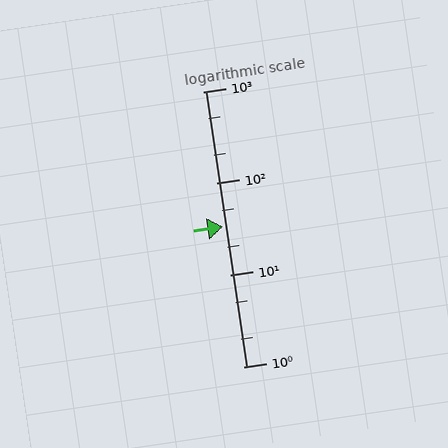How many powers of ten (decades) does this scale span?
The scale spans 3 decades, from 1 to 1000.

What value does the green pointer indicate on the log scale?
The pointer indicates approximately 34.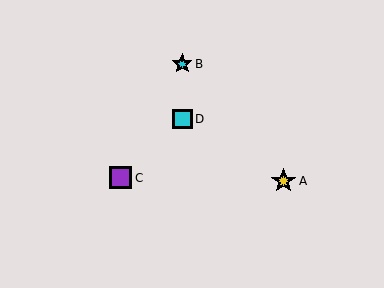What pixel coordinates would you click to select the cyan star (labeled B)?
Click at (182, 64) to select the cyan star B.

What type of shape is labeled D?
Shape D is a cyan square.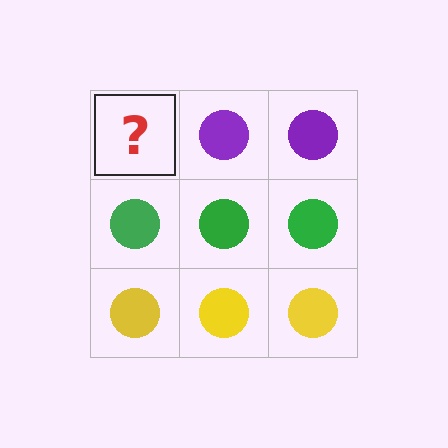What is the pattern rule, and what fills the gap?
The rule is that each row has a consistent color. The gap should be filled with a purple circle.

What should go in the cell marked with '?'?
The missing cell should contain a purple circle.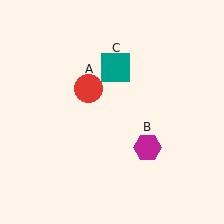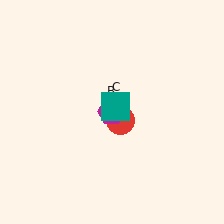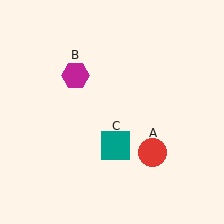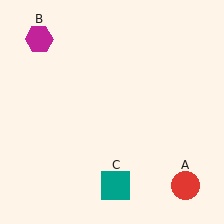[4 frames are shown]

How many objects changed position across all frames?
3 objects changed position: red circle (object A), magenta hexagon (object B), teal square (object C).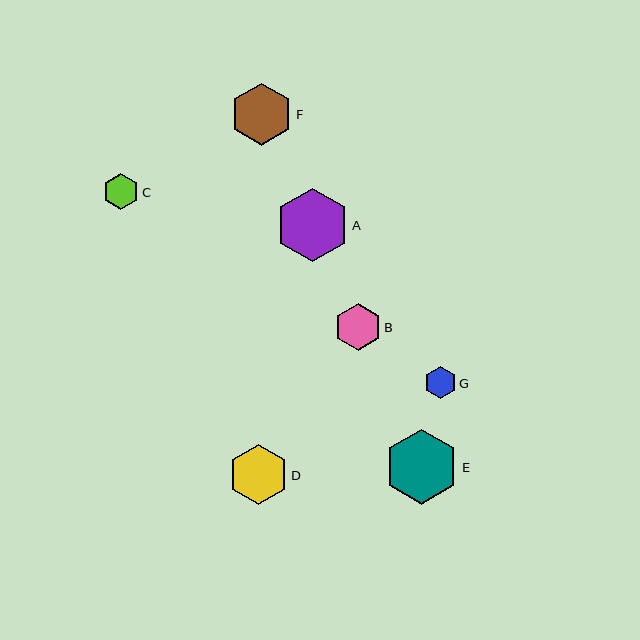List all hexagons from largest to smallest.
From largest to smallest: E, A, F, D, B, C, G.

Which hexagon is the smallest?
Hexagon G is the smallest with a size of approximately 32 pixels.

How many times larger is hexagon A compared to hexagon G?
Hexagon A is approximately 2.3 times the size of hexagon G.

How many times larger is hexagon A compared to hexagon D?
Hexagon A is approximately 1.2 times the size of hexagon D.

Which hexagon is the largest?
Hexagon E is the largest with a size of approximately 75 pixels.